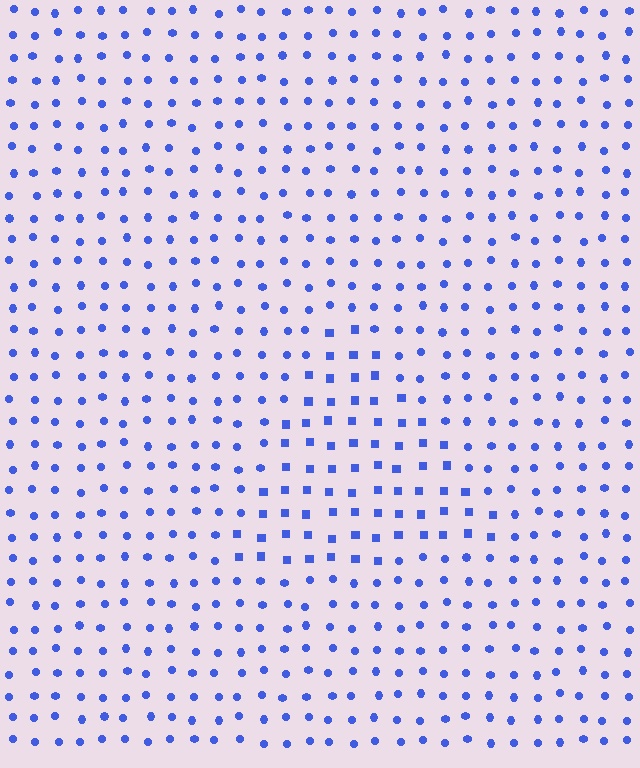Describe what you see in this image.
The image is filled with small blue elements arranged in a uniform grid. A triangle-shaped region contains squares, while the surrounding area contains circles. The boundary is defined purely by the change in element shape.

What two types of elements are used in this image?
The image uses squares inside the triangle region and circles outside it.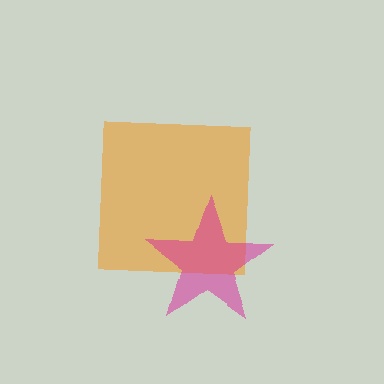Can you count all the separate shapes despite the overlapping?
Yes, there are 2 separate shapes.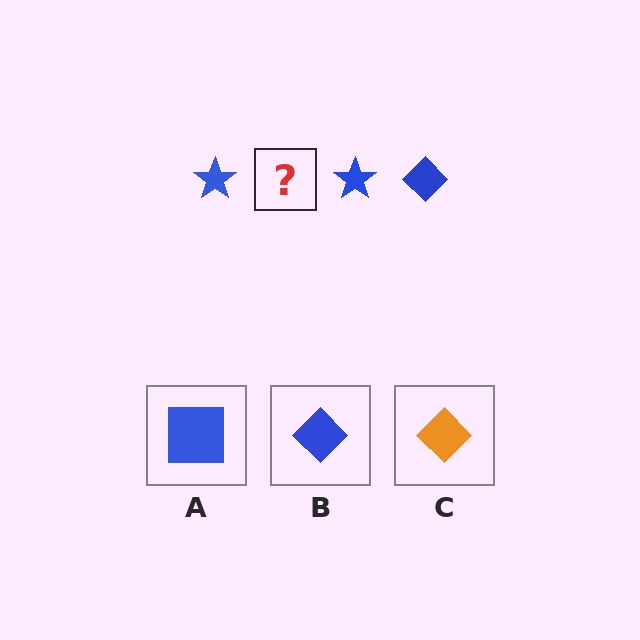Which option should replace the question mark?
Option B.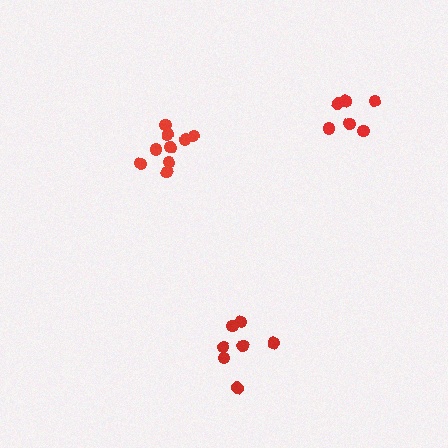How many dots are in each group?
Group 1: 9 dots, Group 2: 6 dots, Group 3: 7 dots (22 total).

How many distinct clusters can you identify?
There are 3 distinct clusters.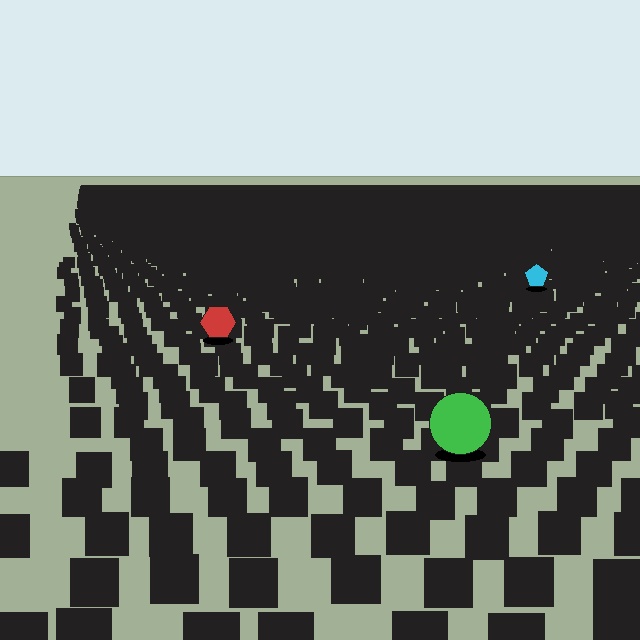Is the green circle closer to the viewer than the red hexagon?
Yes. The green circle is closer — you can tell from the texture gradient: the ground texture is coarser near it.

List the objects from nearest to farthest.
From nearest to farthest: the green circle, the red hexagon, the cyan pentagon.